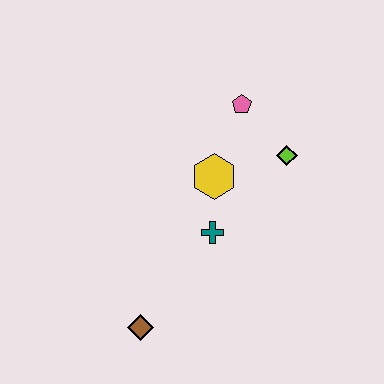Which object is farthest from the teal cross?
The pink pentagon is farthest from the teal cross.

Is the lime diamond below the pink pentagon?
Yes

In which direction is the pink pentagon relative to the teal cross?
The pink pentagon is above the teal cross.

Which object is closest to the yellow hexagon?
The teal cross is closest to the yellow hexagon.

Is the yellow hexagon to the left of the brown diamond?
No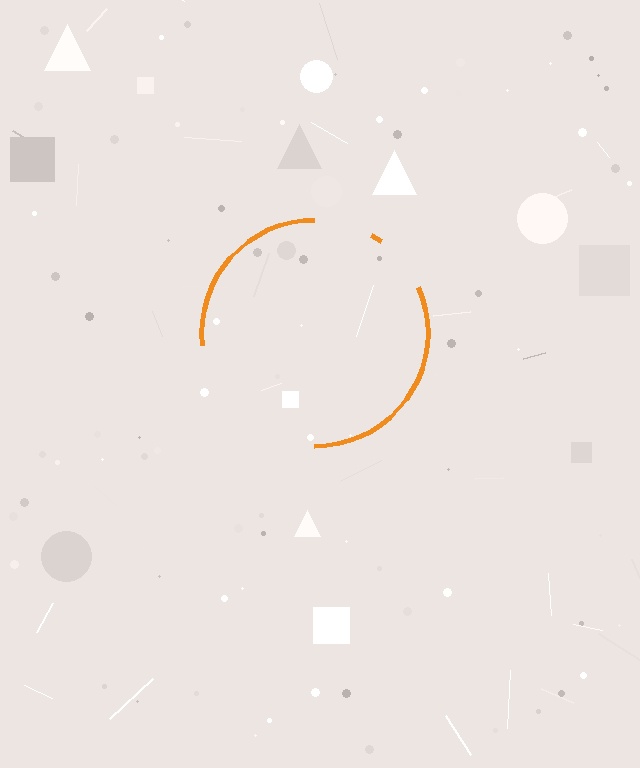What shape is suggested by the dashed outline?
The dashed outline suggests a circle.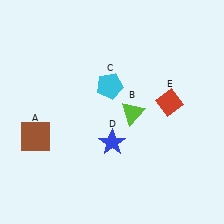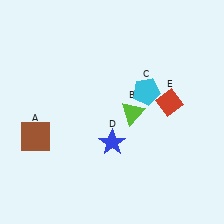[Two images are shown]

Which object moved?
The cyan pentagon (C) moved right.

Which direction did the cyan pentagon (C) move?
The cyan pentagon (C) moved right.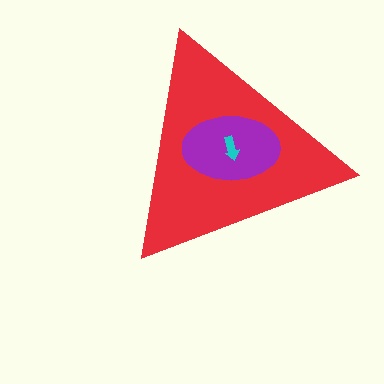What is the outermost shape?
The red triangle.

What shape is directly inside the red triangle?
The purple ellipse.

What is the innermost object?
The cyan arrow.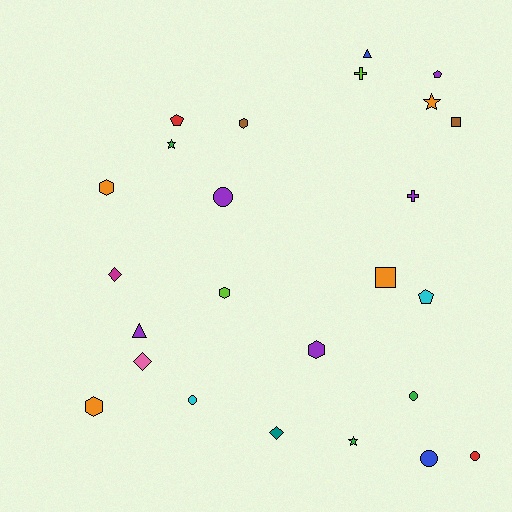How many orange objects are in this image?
There are 4 orange objects.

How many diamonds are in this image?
There are 3 diamonds.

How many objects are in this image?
There are 25 objects.